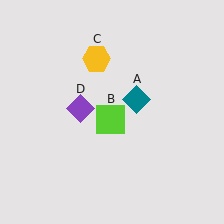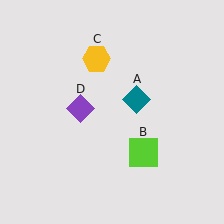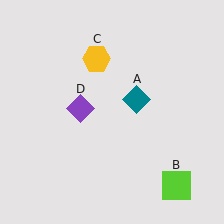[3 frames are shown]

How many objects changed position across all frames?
1 object changed position: lime square (object B).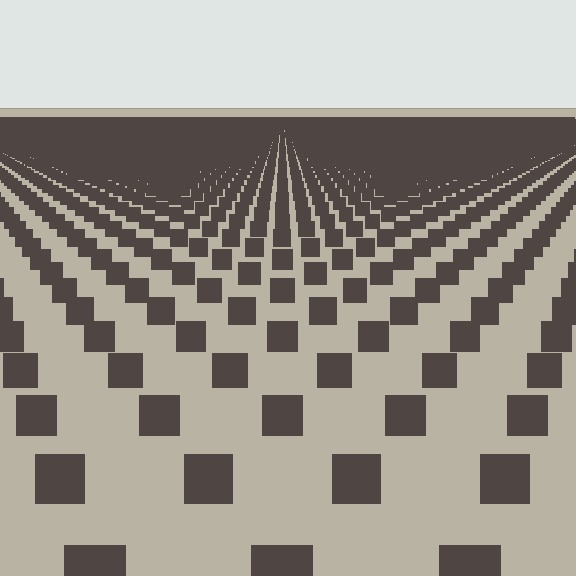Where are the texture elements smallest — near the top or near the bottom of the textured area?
Near the top.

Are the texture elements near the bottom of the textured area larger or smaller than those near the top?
Larger. Near the bottom, elements are closer to the viewer and appear at a bigger on-screen size.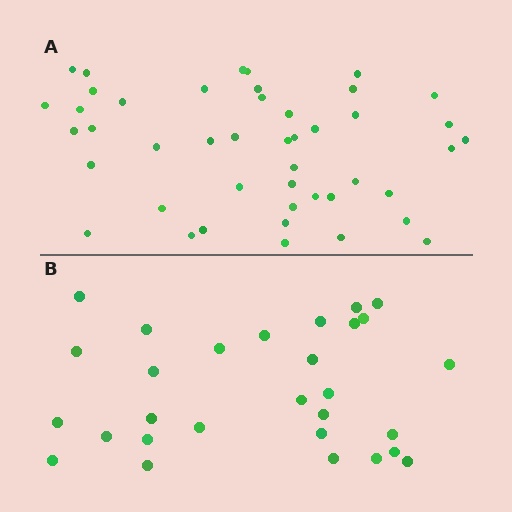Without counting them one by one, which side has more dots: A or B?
Region A (the top region) has more dots.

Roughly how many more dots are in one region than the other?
Region A has approximately 15 more dots than region B.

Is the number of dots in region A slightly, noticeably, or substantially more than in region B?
Region A has substantially more. The ratio is roughly 1.6 to 1.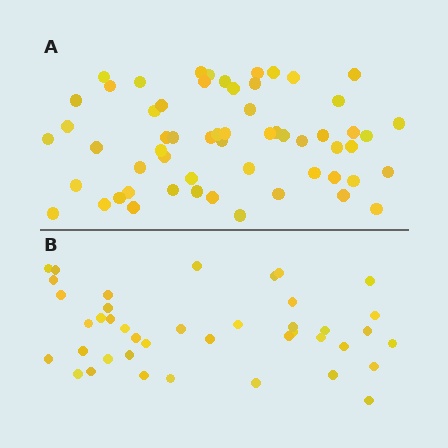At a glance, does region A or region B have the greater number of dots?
Region A (the top region) has more dots.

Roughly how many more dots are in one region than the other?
Region A has approximately 20 more dots than region B.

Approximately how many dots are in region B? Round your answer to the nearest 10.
About 40 dots. (The exact count is 41, which rounds to 40.)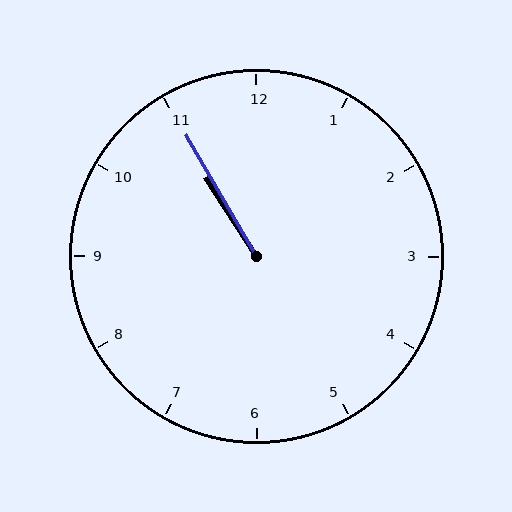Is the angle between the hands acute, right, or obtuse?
It is acute.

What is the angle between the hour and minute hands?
Approximately 2 degrees.